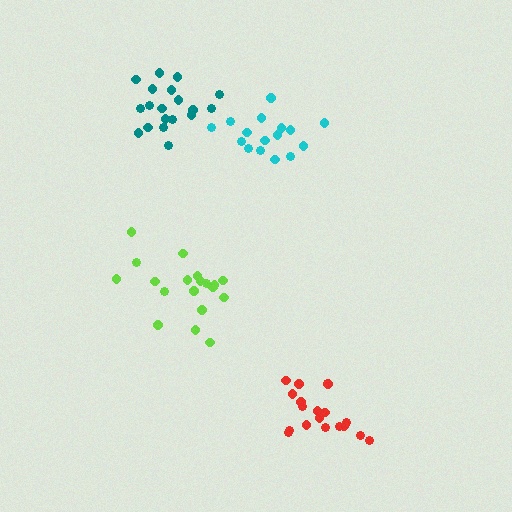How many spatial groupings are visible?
There are 4 spatial groupings.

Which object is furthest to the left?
The teal cluster is leftmost.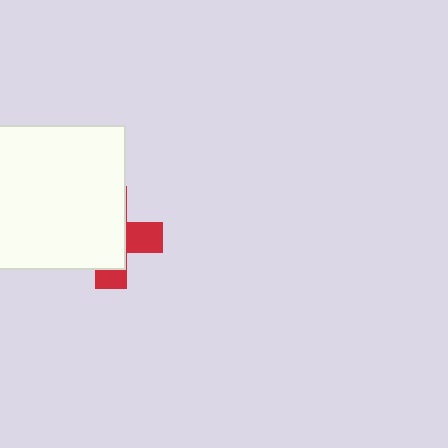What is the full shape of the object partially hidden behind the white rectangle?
The partially hidden object is a red cross.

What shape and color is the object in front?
The object in front is a white rectangle.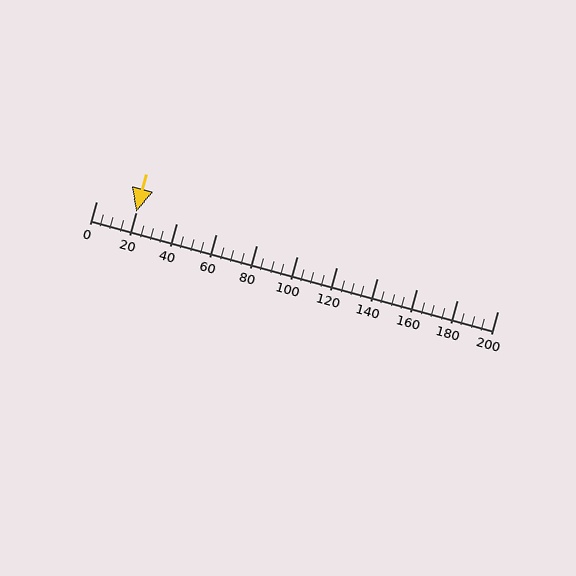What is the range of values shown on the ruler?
The ruler shows values from 0 to 200.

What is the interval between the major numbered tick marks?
The major tick marks are spaced 20 units apart.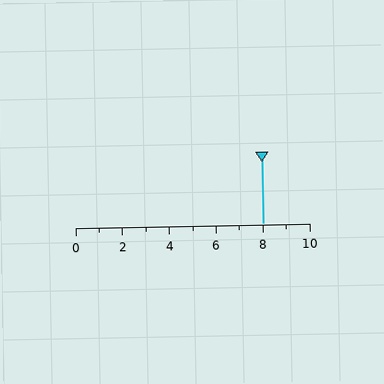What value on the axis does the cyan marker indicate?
The marker indicates approximately 8.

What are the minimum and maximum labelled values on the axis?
The axis runs from 0 to 10.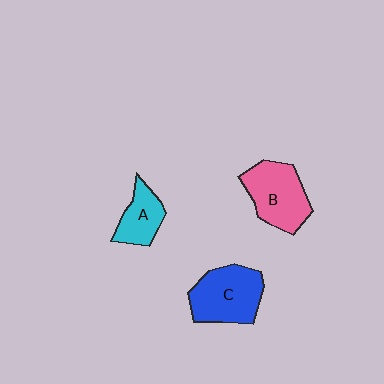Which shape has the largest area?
Shape C (blue).